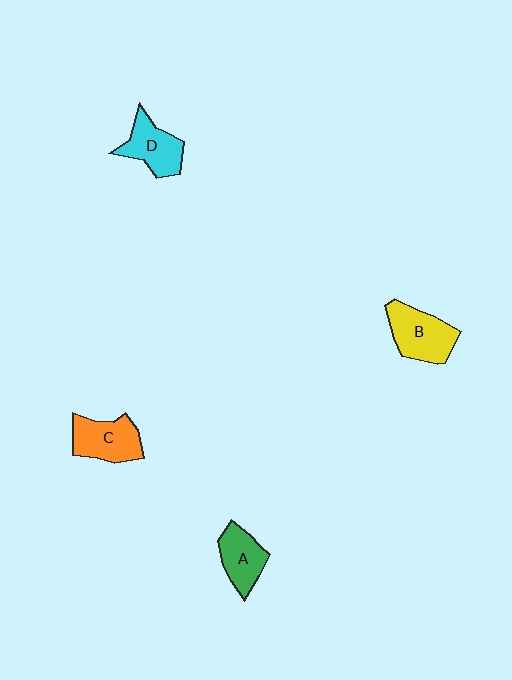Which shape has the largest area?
Shape B (yellow).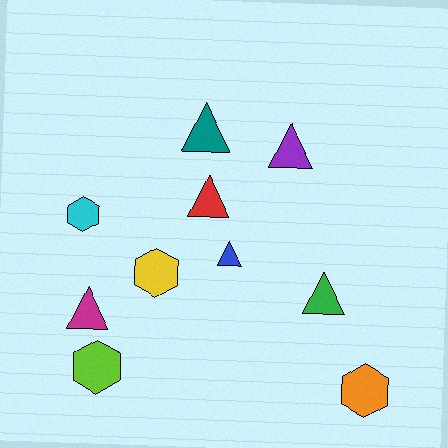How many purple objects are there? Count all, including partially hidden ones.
There is 1 purple object.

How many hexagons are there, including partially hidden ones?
There are 4 hexagons.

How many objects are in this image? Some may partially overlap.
There are 10 objects.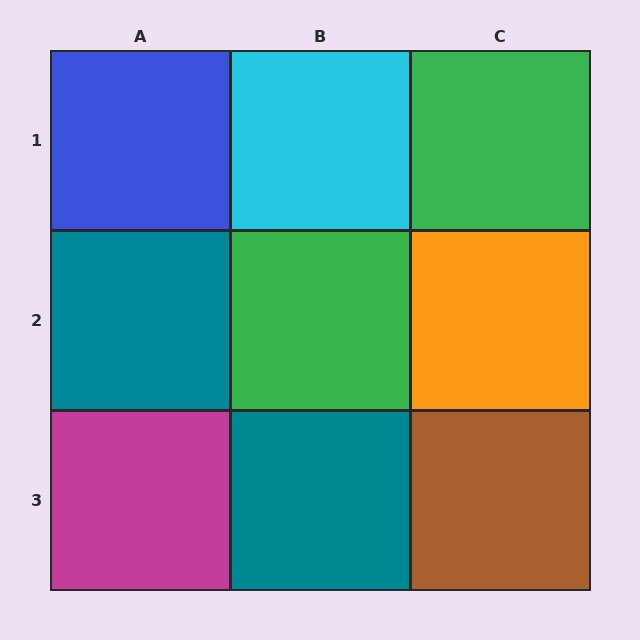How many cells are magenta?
1 cell is magenta.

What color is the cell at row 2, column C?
Orange.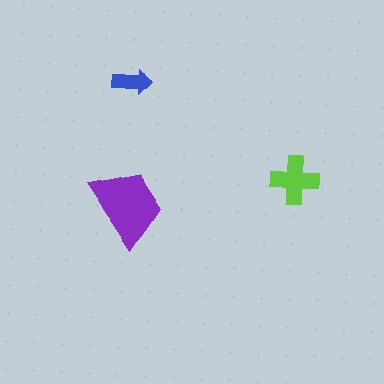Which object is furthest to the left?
The blue arrow is leftmost.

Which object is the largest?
The purple trapezoid.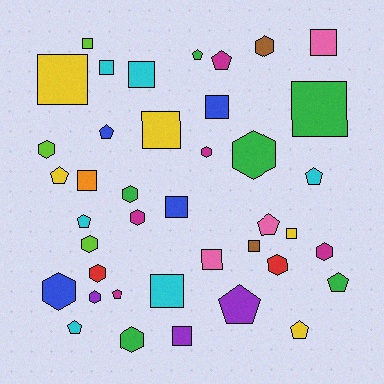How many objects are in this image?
There are 40 objects.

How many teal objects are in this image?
There are no teal objects.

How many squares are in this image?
There are 15 squares.